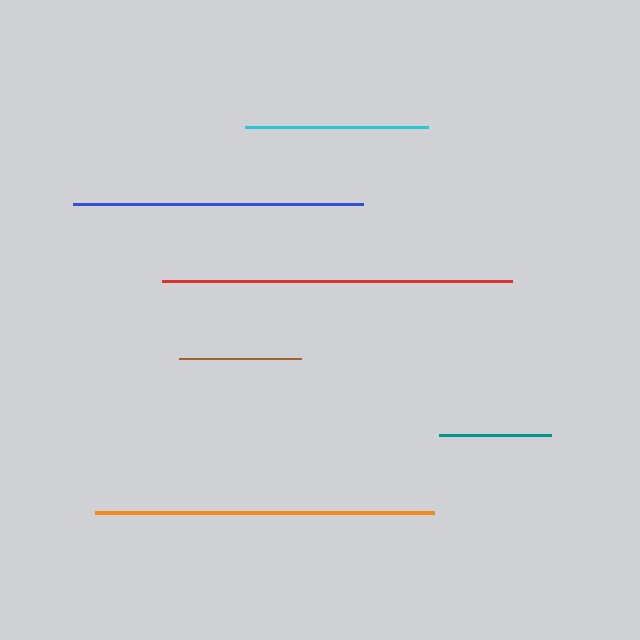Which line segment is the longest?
The red line is the longest at approximately 350 pixels.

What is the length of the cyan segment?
The cyan segment is approximately 183 pixels long.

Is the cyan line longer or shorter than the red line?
The red line is longer than the cyan line.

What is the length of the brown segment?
The brown segment is approximately 122 pixels long.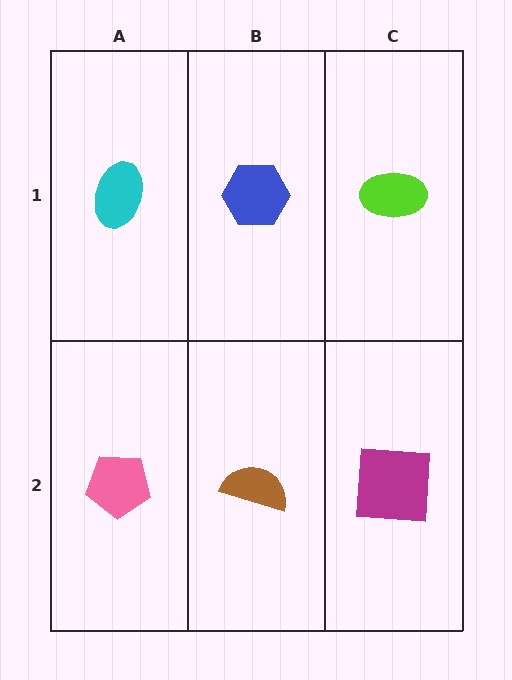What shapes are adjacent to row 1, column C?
A magenta square (row 2, column C), a blue hexagon (row 1, column B).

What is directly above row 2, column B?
A blue hexagon.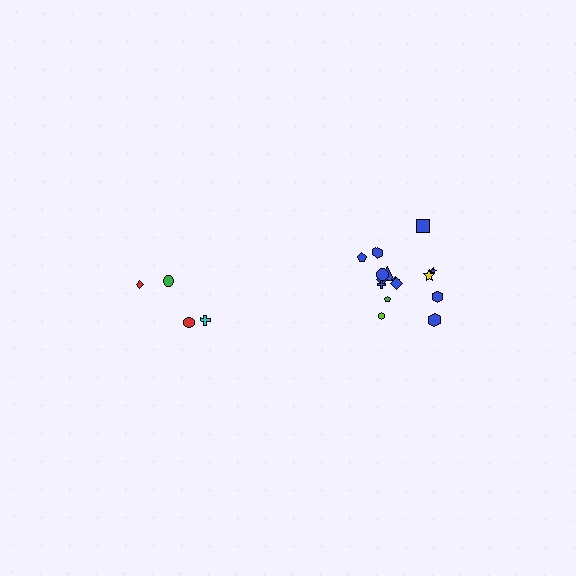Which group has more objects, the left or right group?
The right group.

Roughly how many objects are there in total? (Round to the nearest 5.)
Roughly 20 objects in total.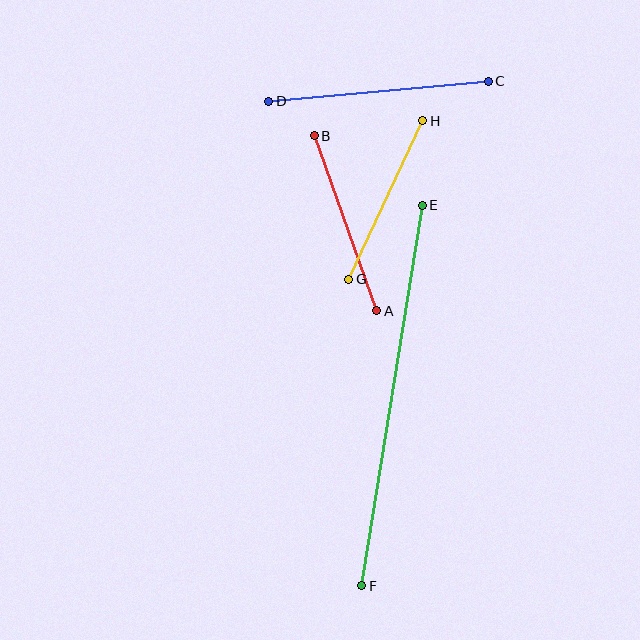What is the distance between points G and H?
The distance is approximately 175 pixels.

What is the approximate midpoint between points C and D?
The midpoint is at approximately (379, 91) pixels.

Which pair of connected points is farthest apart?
Points E and F are farthest apart.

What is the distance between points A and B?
The distance is approximately 186 pixels.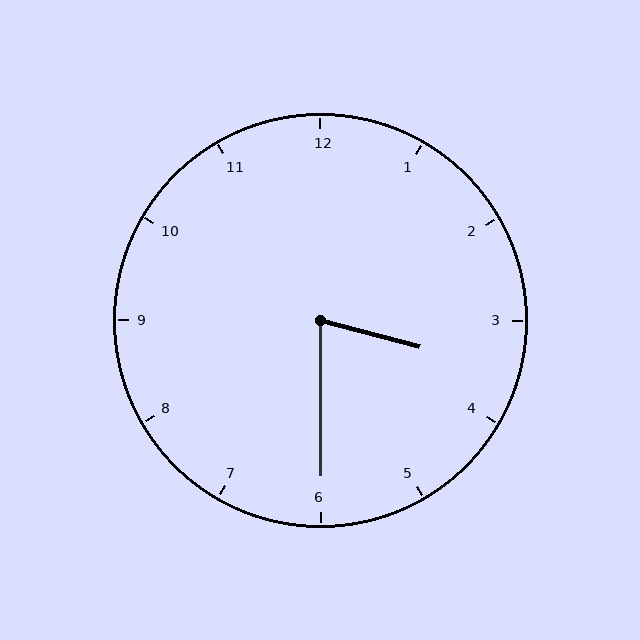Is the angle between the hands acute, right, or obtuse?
It is acute.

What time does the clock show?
3:30.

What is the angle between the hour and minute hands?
Approximately 75 degrees.